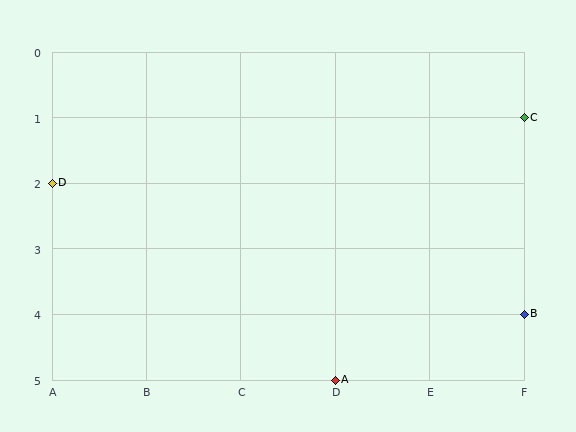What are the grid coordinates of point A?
Point A is at grid coordinates (D, 5).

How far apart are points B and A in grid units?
Points B and A are 2 columns and 1 row apart (about 2.2 grid units diagonally).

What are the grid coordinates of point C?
Point C is at grid coordinates (F, 1).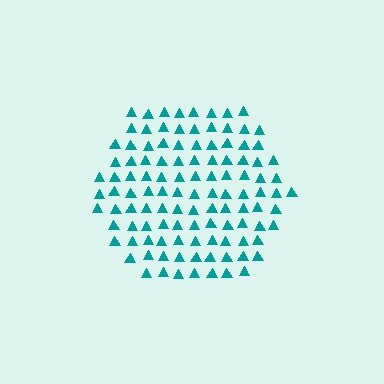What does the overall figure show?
The overall figure shows a hexagon.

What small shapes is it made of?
It is made of small triangles.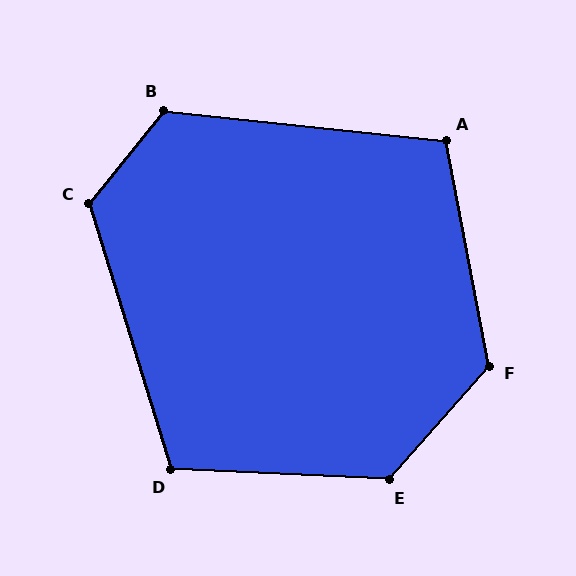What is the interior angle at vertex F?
Approximately 127 degrees (obtuse).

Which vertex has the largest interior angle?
E, at approximately 129 degrees.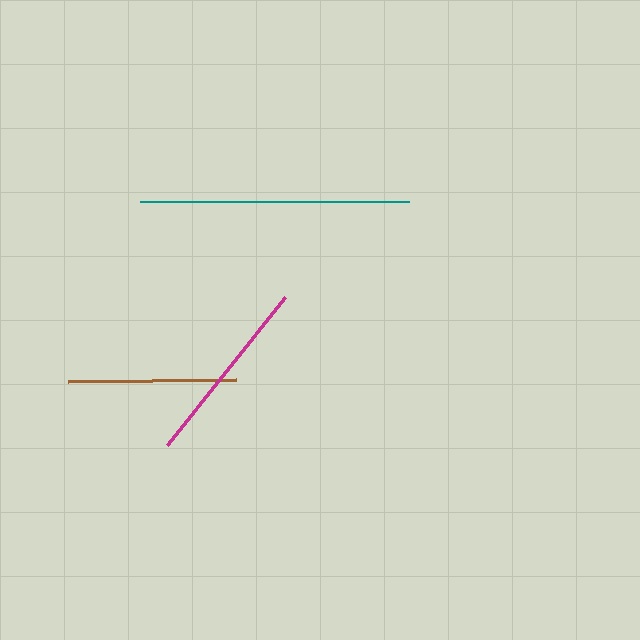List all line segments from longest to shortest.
From longest to shortest: teal, magenta, brown.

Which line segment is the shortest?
The brown line is the shortest at approximately 168 pixels.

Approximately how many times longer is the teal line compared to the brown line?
The teal line is approximately 1.6 times the length of the brown line.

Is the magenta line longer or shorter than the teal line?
The teal line is longer than the magenta line.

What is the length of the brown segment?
The brown segment is approximately 168 pixels long.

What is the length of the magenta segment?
The magenta segment is approximately 189 pixels long.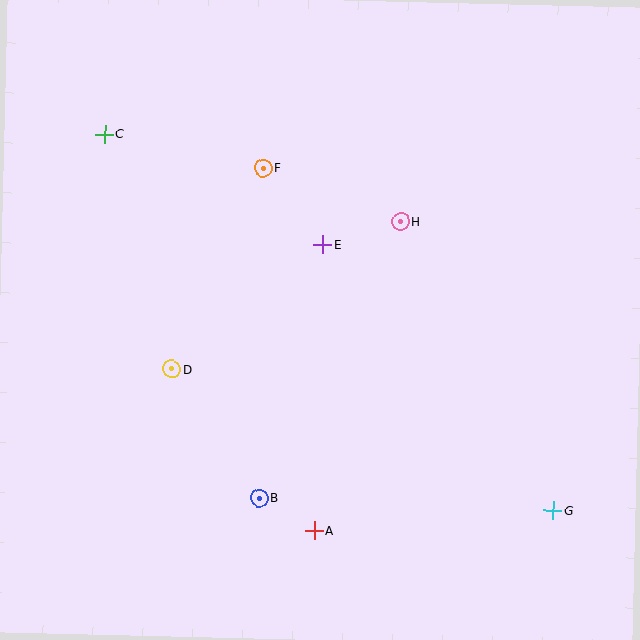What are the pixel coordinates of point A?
Point A is at (314, 531).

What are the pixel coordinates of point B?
Point B is at (259, 498).